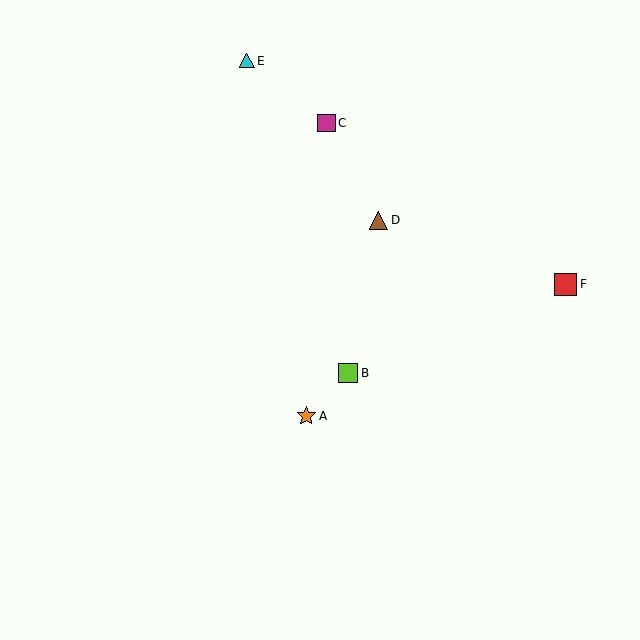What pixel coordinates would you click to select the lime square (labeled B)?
Click at (348, 373) to select the lime square B.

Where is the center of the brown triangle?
The center of the brown triangle is at (379, 220).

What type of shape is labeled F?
Shape F is a red square.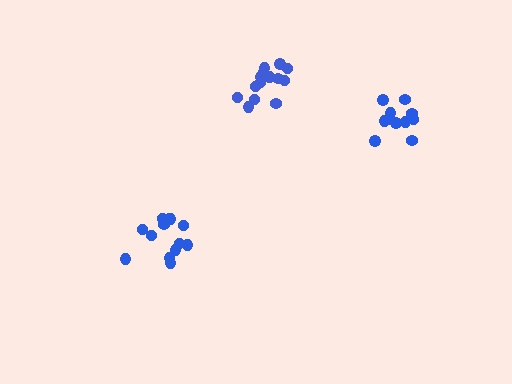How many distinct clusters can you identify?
There are 3 distinct clusters.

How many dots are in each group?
Group 1: 11 dots, Group 2: 13 dots, Group 3: 15 dots (39 total).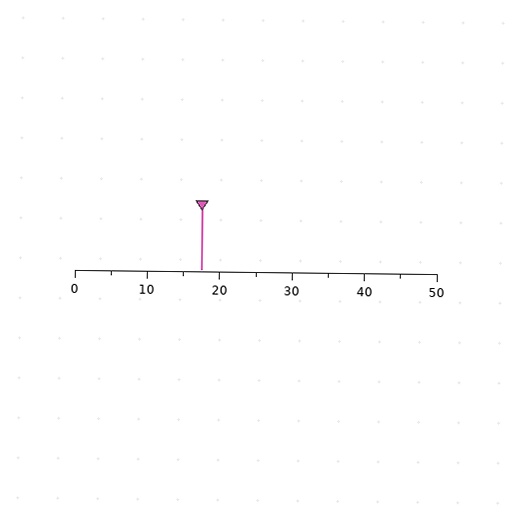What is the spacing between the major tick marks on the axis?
The major ticks are spaced 10 apart.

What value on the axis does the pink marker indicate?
The marker indicates approximately 17.5.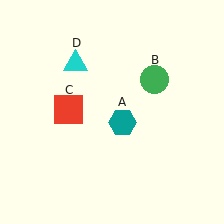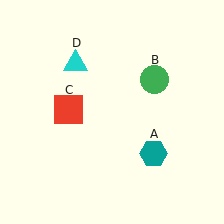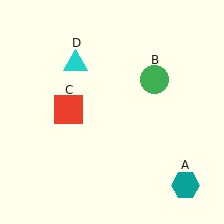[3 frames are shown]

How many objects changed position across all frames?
1 object changed position: teal hexagon (object A).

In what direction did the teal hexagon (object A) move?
The teal hexagon (object A) moved down and to the right.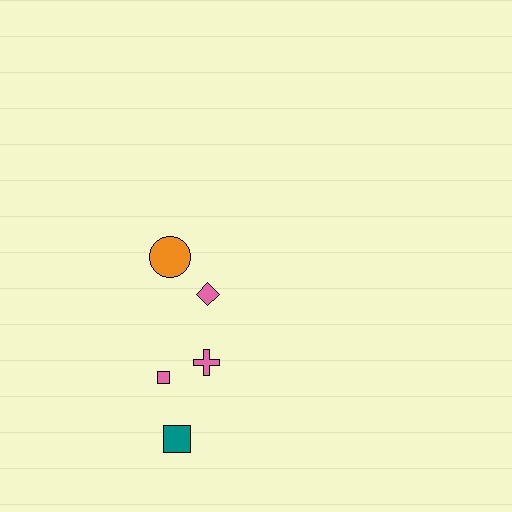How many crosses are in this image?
There is 1 cross.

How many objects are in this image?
There are 5 objects.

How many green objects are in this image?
There are no green objects.